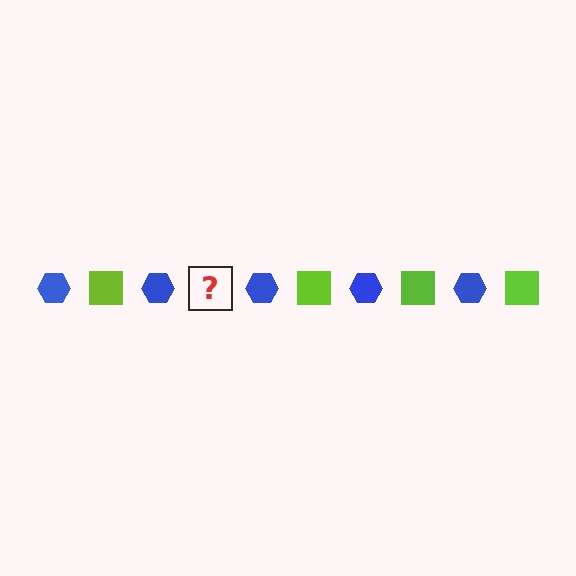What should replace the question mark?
The question mark should be replaced with a lime square.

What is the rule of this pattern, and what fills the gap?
The rule is that the pattern alternates between blue hexagon and lime square. The gap should be filled with a lime square.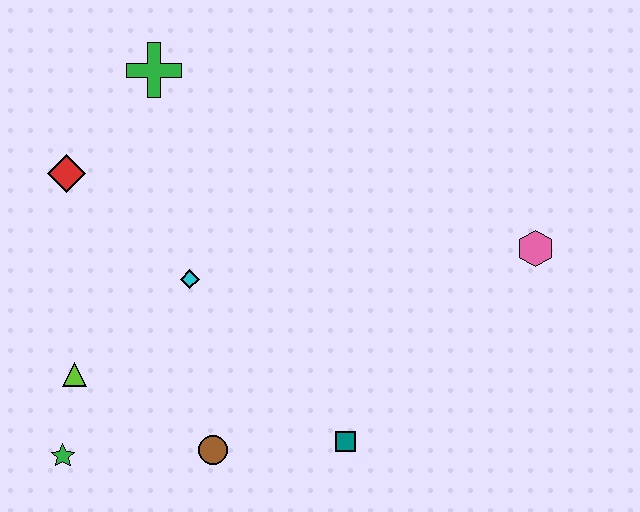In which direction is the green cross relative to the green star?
The green cross is above the green star.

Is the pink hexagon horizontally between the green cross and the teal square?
No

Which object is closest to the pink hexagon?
The teal square is closest to the pink hexagon.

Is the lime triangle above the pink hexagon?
No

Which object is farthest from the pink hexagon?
The green star is farthest from the pink hexagon.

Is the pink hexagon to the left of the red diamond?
No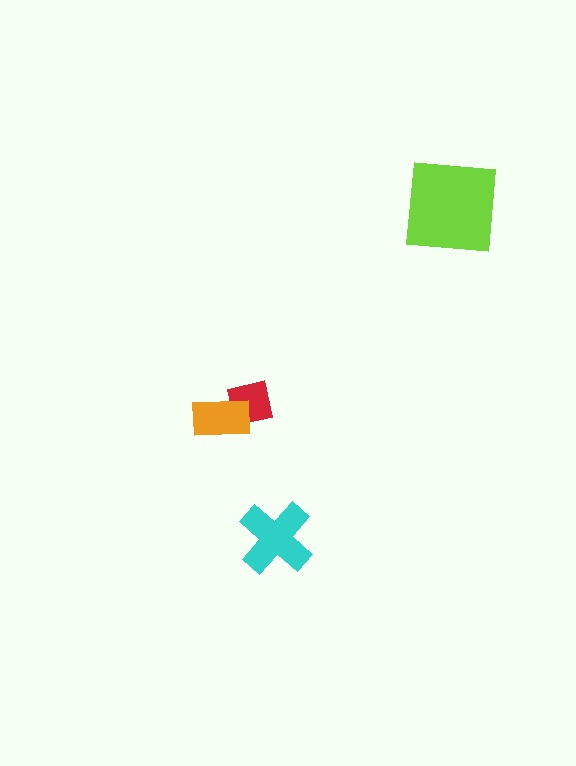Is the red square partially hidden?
Yes, it is partially covered by another shape.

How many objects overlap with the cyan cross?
0 objects overlap with the cyan cross.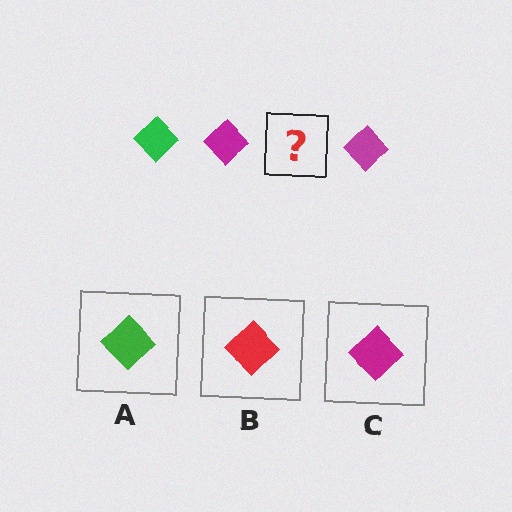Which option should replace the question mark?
Option A.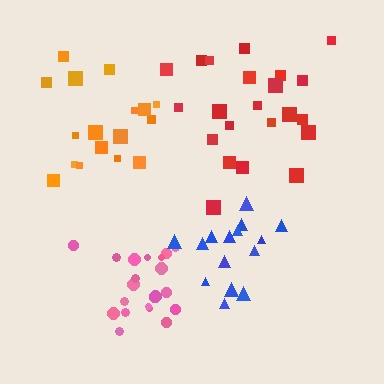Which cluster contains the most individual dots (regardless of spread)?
Red (22).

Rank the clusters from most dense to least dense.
pink, red, blue, orange.